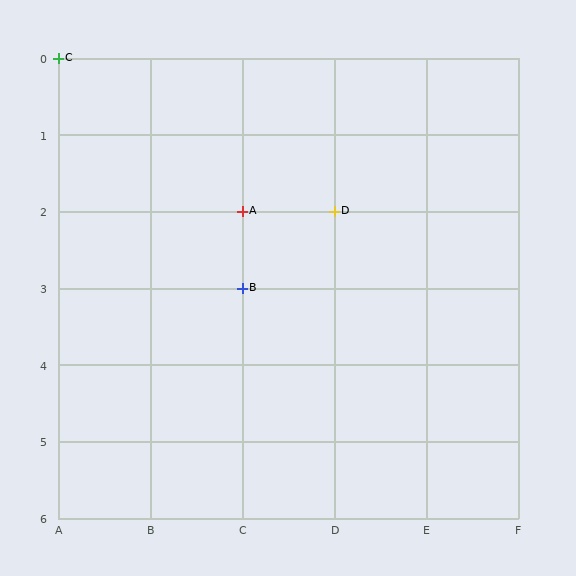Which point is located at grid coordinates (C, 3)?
Point B is at (C, 3).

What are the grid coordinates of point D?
Point D is at grid coordinates (D, 2).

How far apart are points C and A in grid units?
Points C and A are 2 columns and 2 rows apart (about 2.8 grid units diagonally).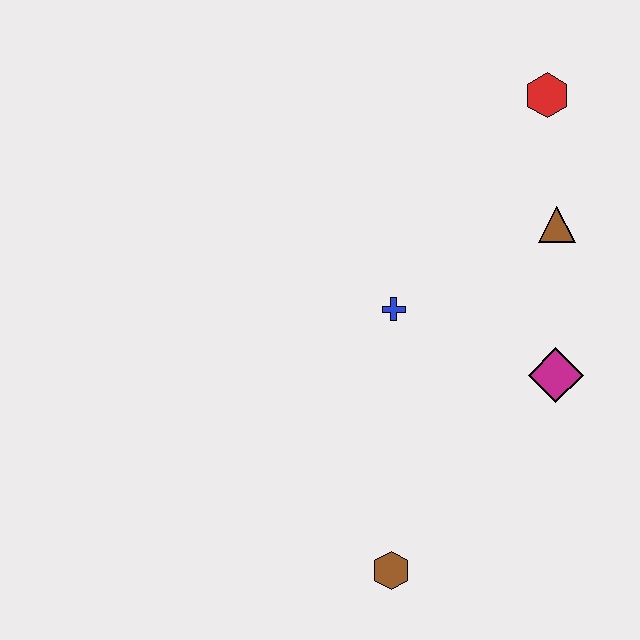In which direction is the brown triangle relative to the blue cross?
The brown triangle is to the right of the blue cross.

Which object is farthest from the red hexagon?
The brown hexagon is farthest from the red hexagon.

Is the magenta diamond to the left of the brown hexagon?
No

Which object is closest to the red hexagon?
The brown triangle is closest to the red hexagon.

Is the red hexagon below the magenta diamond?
No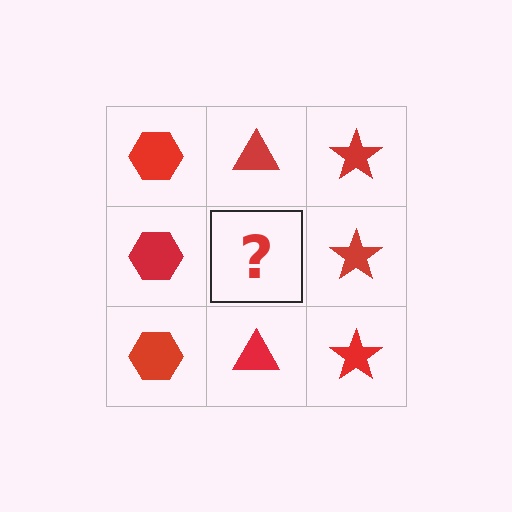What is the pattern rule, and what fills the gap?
The rule is that each column has a consistent shape. The gap should be filled with a red triangle.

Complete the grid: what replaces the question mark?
The question mark should be replaced with a red triangle.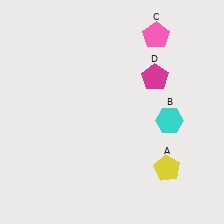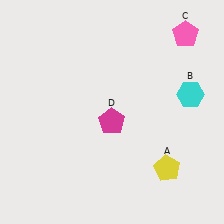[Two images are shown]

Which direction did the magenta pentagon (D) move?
The magenta pentagon (D) moved down.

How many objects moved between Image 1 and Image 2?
3 objects moved between the two images.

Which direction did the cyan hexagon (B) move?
The cyan hexagon (B) moved up.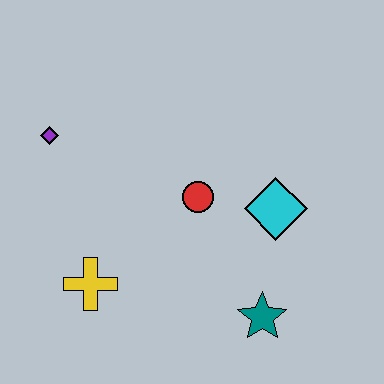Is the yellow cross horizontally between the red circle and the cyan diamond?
No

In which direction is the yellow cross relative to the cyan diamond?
The yellow cross is to the left of the cyan diamond.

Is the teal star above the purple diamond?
No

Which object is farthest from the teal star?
The purple diamond is farthest from the teal star.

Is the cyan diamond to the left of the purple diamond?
No